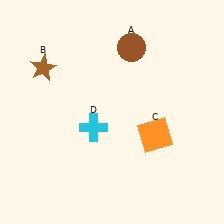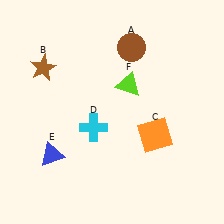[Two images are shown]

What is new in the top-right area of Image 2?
A lime triangle (F) was added in the top-right area of Image 2.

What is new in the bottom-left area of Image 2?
A blue triangle (E) was added in the bottom-left area of Image 2.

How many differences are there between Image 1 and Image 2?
There are 2 differences between the two images.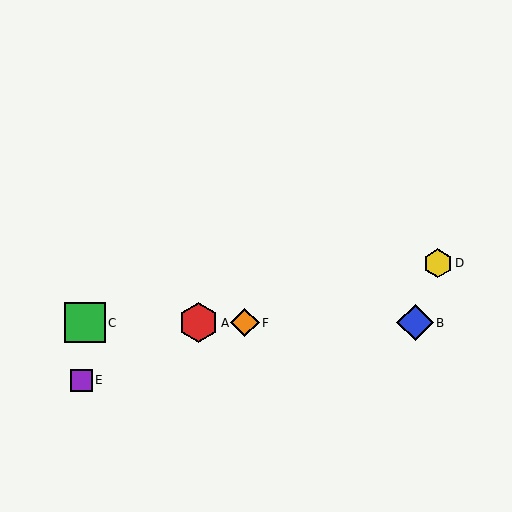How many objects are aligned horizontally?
4 objects (A, B, C, F) are aligned horizontally.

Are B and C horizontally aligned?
Yes, both are at y≈323.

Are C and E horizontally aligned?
No, C is at y≈323 and E is at y≈380.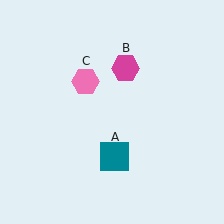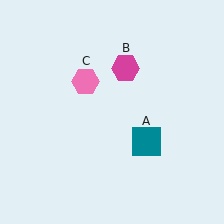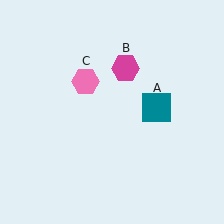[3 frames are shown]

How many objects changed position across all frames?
1 object changed position: teal square (object A).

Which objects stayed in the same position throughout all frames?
Magenta hexagon (object B) and pink hexagon (object C) remained stationary.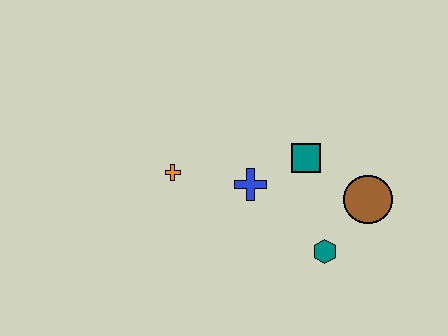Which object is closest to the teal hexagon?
The brown circle is closest to the teal hexagon.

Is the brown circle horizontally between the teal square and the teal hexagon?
No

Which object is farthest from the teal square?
The orange cross is farthest from the teal square.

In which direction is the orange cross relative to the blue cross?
The orange cross is to the left of the blue cross.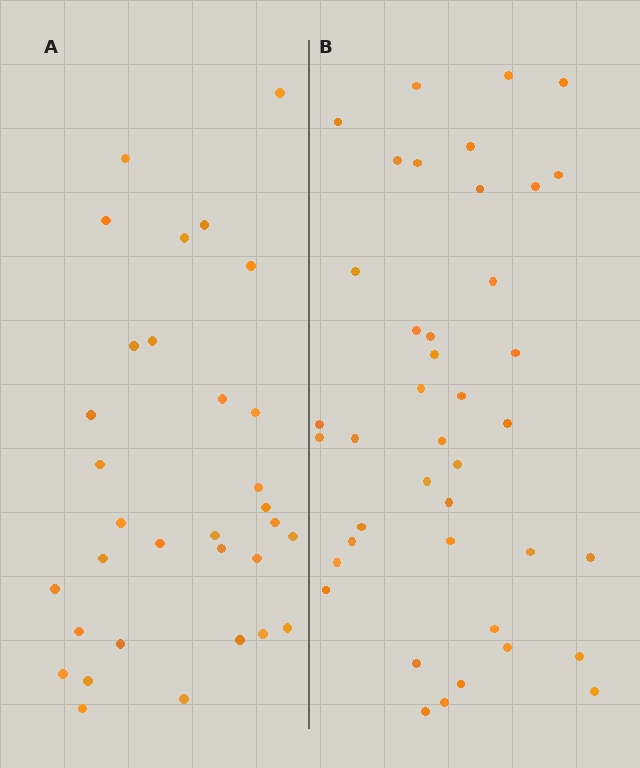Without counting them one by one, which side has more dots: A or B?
Region B (the right region) has more dots.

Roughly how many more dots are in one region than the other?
Region B has roughly 8 or so more dots than region A.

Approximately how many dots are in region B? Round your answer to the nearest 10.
About 40 dots. (The exact count is 41, which rounds to 40.)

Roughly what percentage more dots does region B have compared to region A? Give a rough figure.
About 30% more.